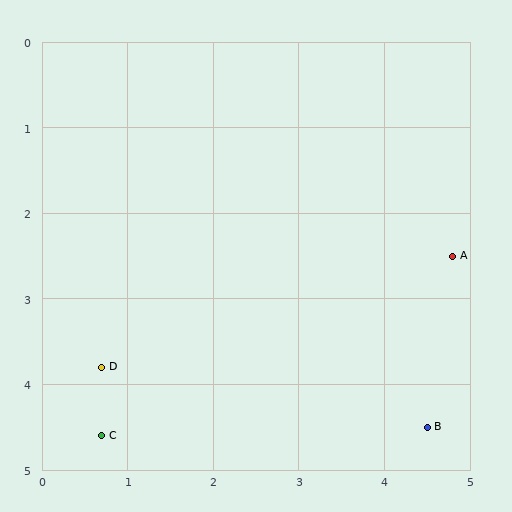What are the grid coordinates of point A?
Point A is at approximately (4.8, 2.5).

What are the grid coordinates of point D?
Point D is at approximately (0.7, 3.8).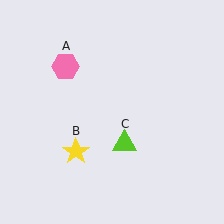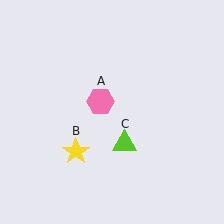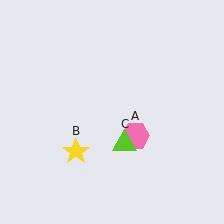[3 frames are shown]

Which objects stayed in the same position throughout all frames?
Yellow star (object B) and lime triangle (object C) remained stationary.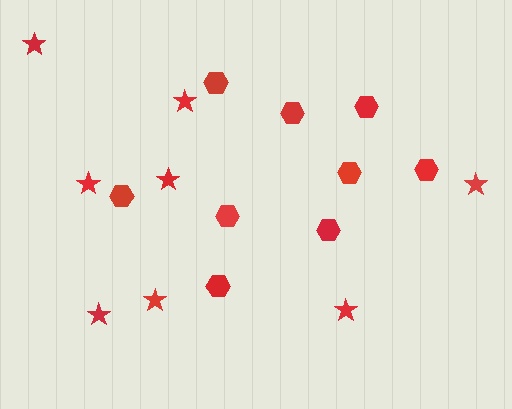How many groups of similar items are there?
There are 2 groups: one group of stars (8) and one group of hexagons (9).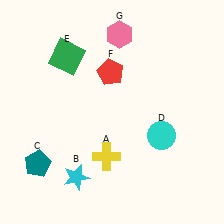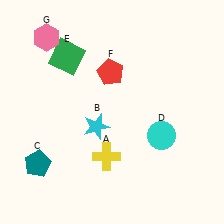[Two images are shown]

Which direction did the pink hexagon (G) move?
The pink hexagon (G) moved left.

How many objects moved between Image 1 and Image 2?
2 objects moved between the two images.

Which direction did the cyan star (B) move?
The cyan star (B) moved up.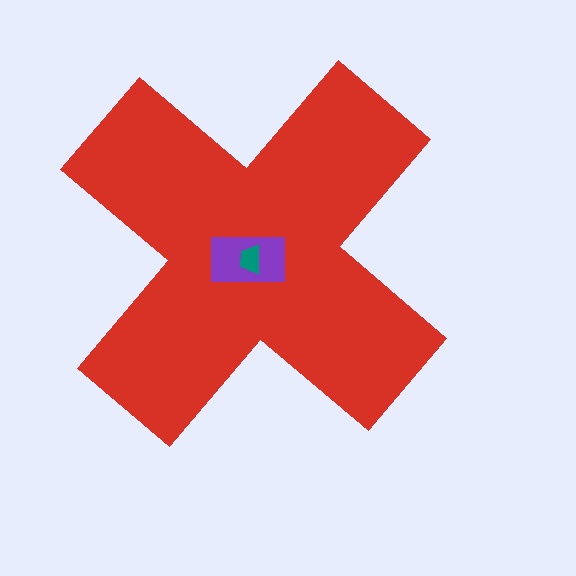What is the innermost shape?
The teal trapezoid.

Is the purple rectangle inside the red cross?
Yes.